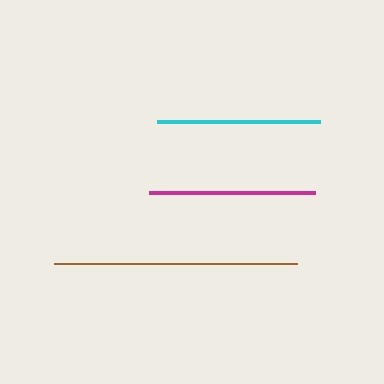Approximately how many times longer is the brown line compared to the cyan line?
The brown line is approximately 1.5 times the length of the cyan line.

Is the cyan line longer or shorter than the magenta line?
The magenta line is longer than the cyan line.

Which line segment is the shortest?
The cyan line is the shortest at approximately 164 pixels.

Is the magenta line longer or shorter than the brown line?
The brown line is longer than the magenta line.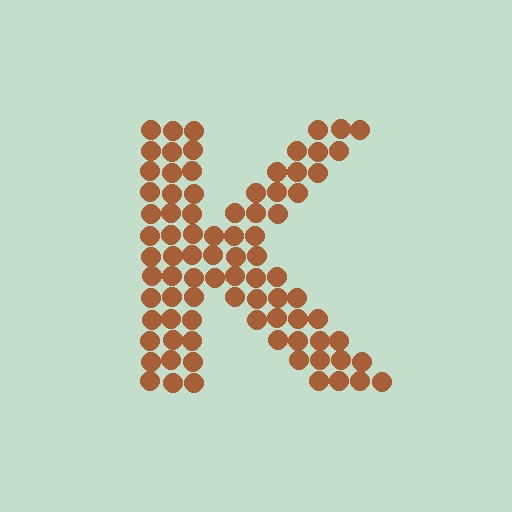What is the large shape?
The large shape is the letter K.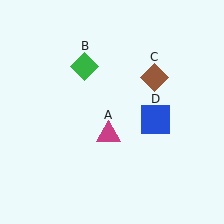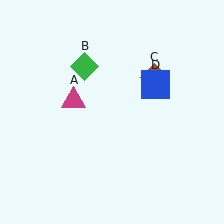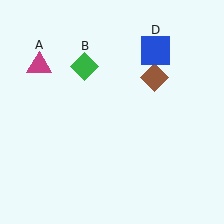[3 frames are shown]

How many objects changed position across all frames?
2 objects changed position: magenta triangle (object A), blue square (object D).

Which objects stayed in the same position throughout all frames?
Green diamond (object B) and brown diamond (object C) remained stationary.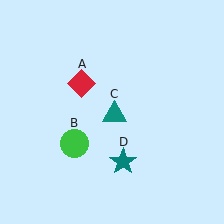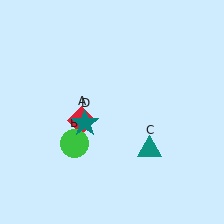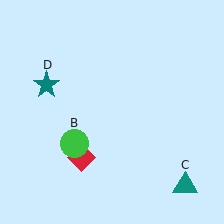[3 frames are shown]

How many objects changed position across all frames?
3 objects changed position: red diamond (object A), teal triangle (object C), teal star (object D).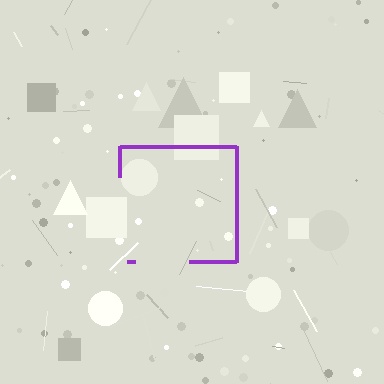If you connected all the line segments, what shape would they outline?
They would outline a square.